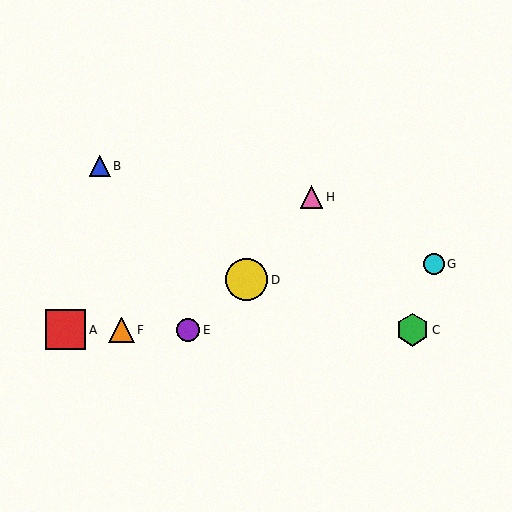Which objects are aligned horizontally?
Objects A, C, E, F are aligned horizontally.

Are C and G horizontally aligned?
No, C is at y≈330 and G is at y≈264.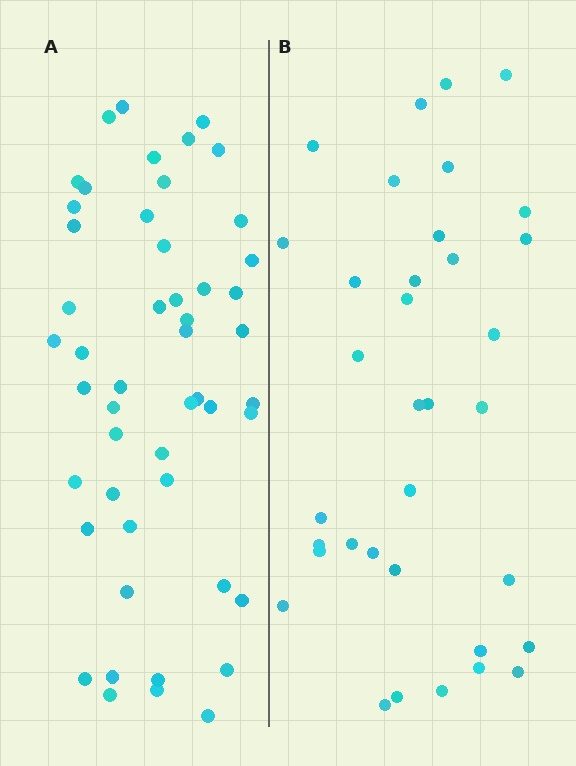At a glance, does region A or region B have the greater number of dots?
Region A (the left region) has more dots.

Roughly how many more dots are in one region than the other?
Region A has approximately 15 more dots than region B.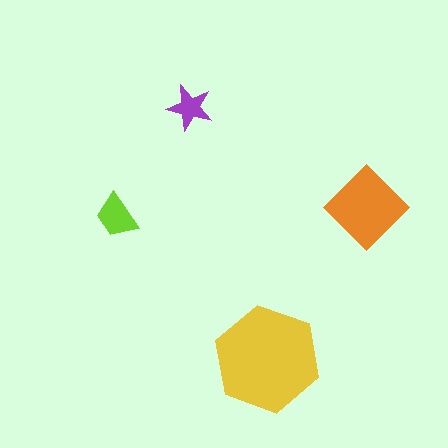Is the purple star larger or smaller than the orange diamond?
Smaller.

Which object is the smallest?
The purple star.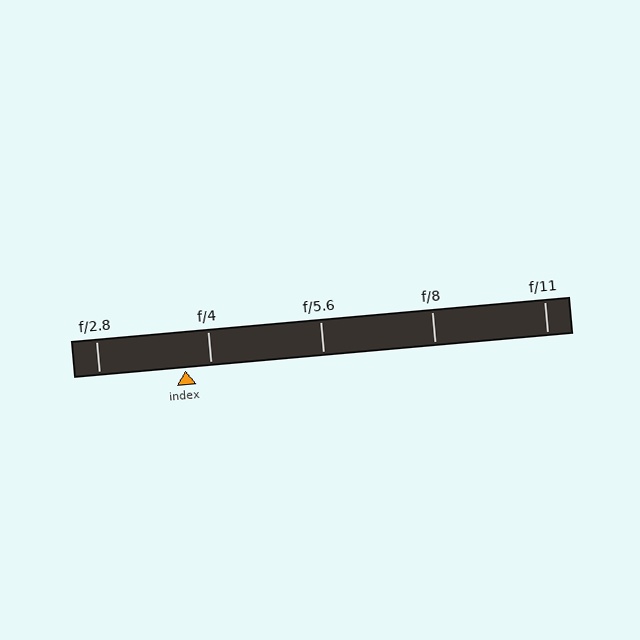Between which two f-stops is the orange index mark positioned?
The index mark is between f/2.8 and f/4.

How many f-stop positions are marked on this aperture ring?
There are 5 f-stop positions marked.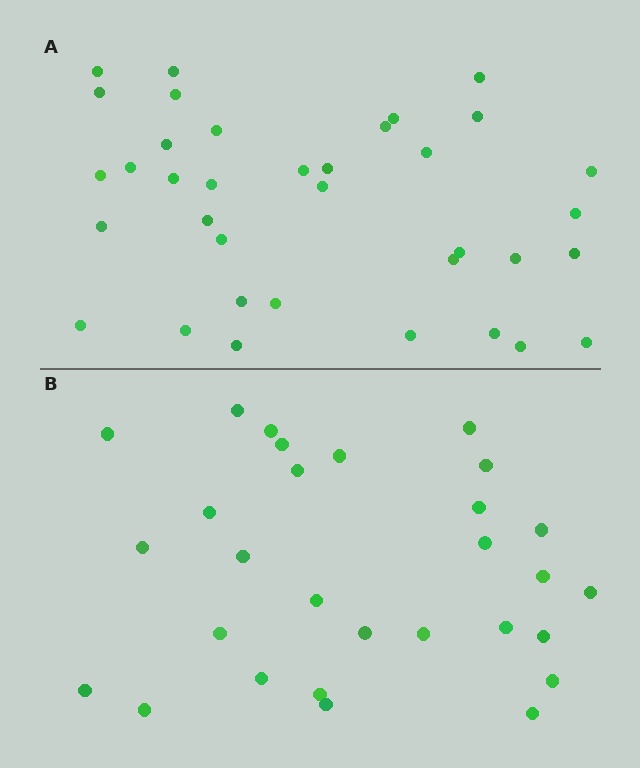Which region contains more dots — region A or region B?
Region A (the top region) has more dots.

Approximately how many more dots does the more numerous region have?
Region A has roughly 8 or so more dots than region B.